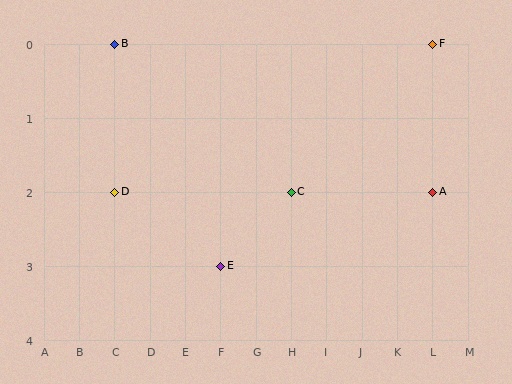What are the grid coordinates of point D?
Point D is at grid coordinates (C, 2).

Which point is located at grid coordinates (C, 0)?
Point B is at (C, 0).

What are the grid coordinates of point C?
Point C is at grid coordinates (H, 2).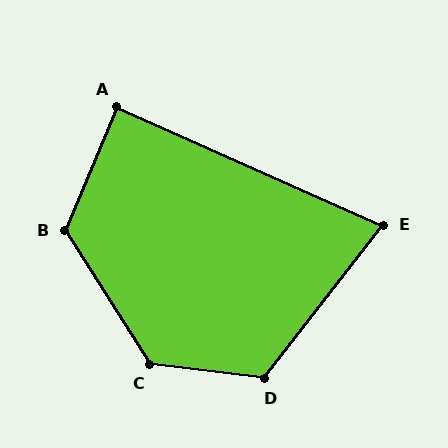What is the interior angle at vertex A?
Approximately 89 degrees (approximately right).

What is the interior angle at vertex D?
Approximately 121 degrees (obtuse).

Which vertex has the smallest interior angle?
E, at approximately 76 degrees.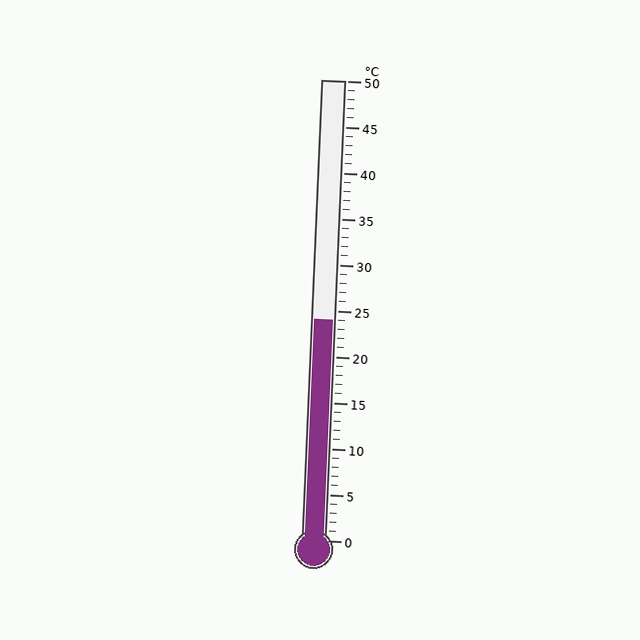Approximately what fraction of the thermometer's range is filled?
The thermometer is filled to approximately 50% of its range.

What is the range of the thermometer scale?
The thermometer scale ranges from 0°C to 50°C.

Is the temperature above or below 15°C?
The temperature is above 15°C.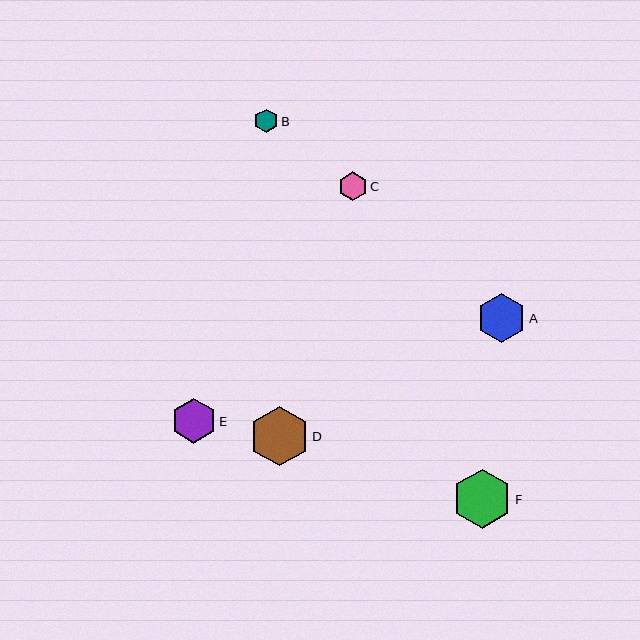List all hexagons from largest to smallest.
From largest to smallest: D, F, A, E, C, B.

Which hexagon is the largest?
Hexagon D is the largest with a size of approximately 59 pixels.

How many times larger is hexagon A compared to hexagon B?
Hexagon A is approximately 2.1 times the size of hexagon B.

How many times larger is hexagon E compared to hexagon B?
Hexagon E is approximately 1.9 times the size of hexagon B.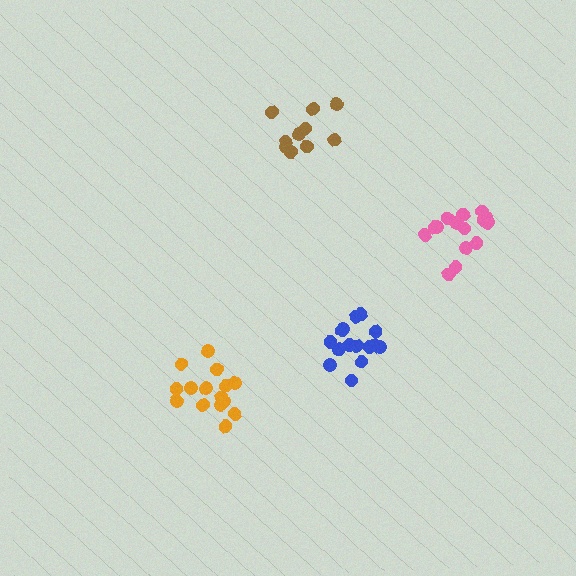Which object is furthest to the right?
The pink cluster is rightmost.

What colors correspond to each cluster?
The clusters are colored: blue, orange, pink, brown.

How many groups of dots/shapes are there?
There are 4 groups.